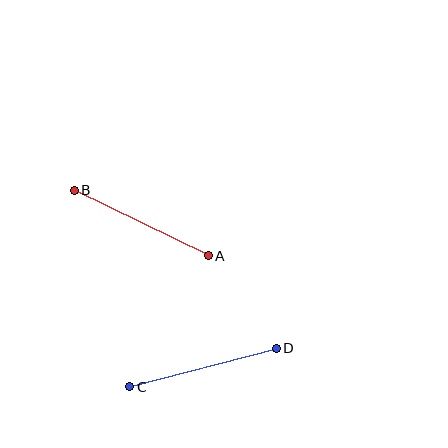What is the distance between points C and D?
The distance is approximately 151 pixels.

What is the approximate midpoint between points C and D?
The midpoint is at approximately (203, 368) pixels.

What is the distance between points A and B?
The distance is approximately 149 pixels.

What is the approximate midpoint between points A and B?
The midpoint is at approximately (141, 223) pixels.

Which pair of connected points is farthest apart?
Points C and D are farthest apart.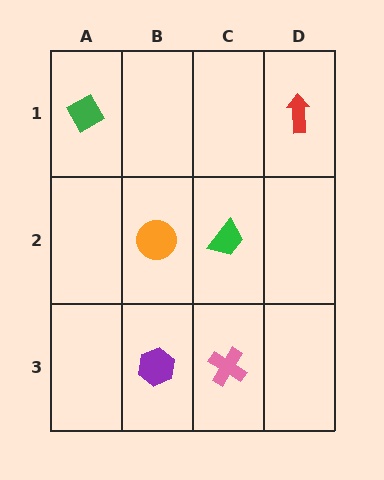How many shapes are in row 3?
2 shapes.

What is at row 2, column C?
A green trapezoid.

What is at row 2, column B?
An orange circle.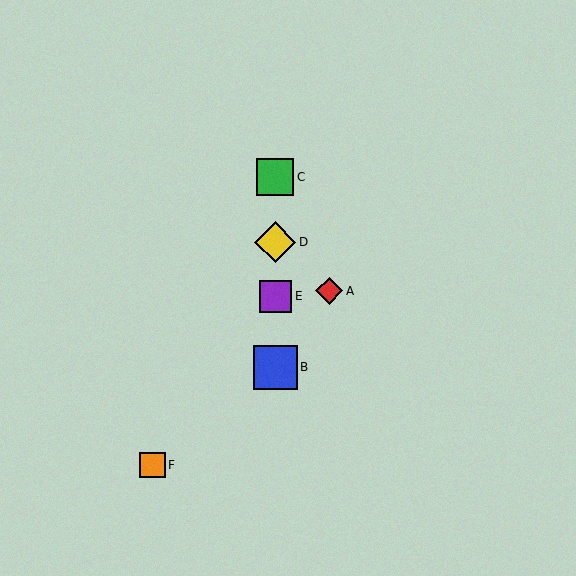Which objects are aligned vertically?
Objects B, C, D, E are aligned vertically.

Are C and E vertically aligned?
Yes, both are at x≈275.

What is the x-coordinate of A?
Object A is at x≈329.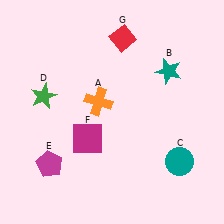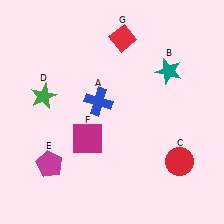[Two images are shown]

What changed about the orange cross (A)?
In Image 1, A is orange. In Image 2, it changed to blue.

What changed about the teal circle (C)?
In Image 1, C is teal. In Image 2, it changed to red.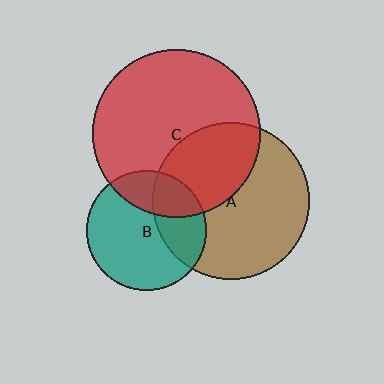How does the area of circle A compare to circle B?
Approximately 1.7 times.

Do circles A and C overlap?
Yes.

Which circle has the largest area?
Circle C (red).